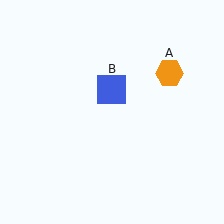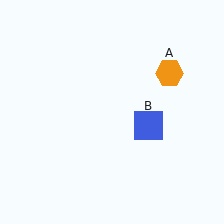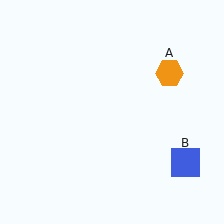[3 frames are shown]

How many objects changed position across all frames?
1 object changed position: blue square (object B).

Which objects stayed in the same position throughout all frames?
Orange hexagon (object A) remained stationary.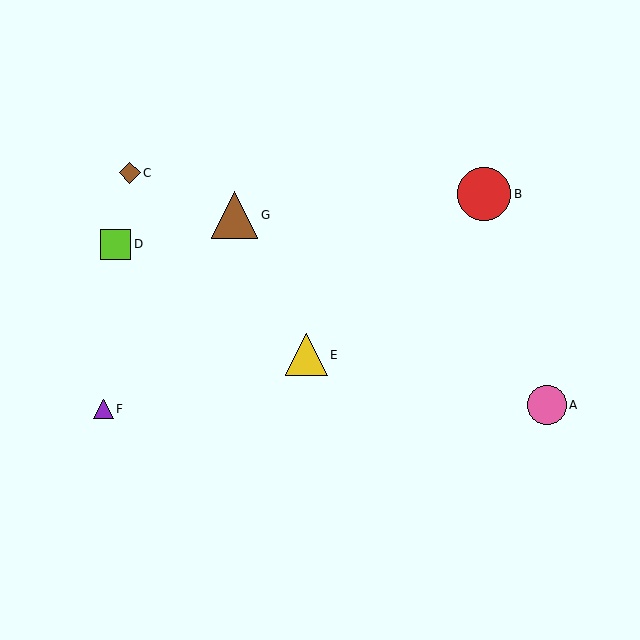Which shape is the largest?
The red circle (labeled B) is the largest.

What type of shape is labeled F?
Shape F is a purple triangle.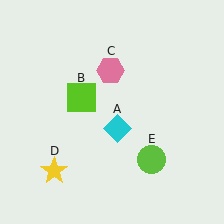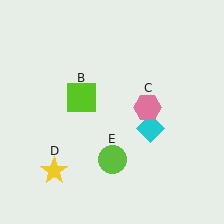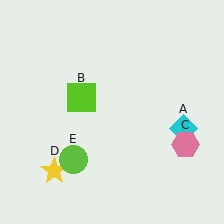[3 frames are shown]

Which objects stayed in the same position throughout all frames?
Lime square (object B) and yellow star (object D) remained stationary.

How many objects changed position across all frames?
3 objects changed position: cyan diamond (object A), pink hexagon (object C), lime circle (object E).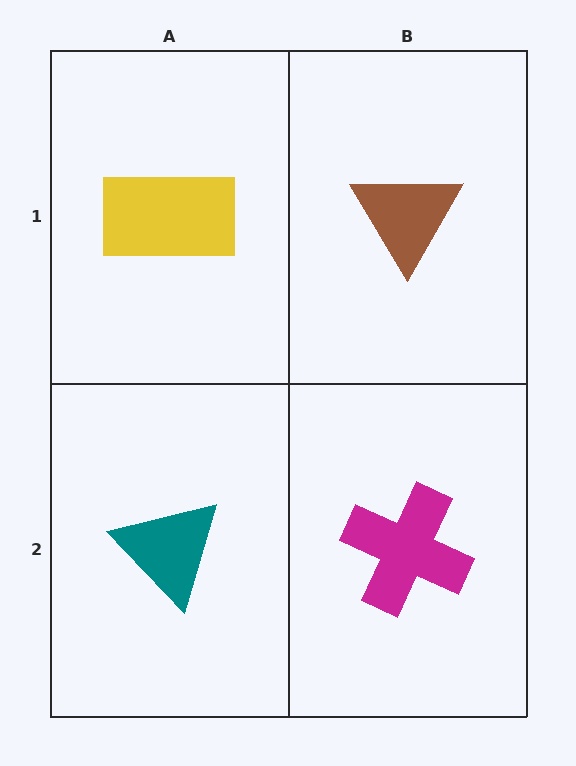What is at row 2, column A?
A teal triangle.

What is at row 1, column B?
A brown triangle.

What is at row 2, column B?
A magenta cross.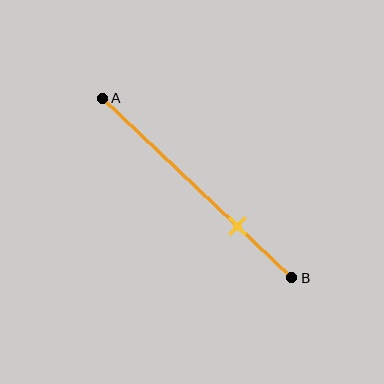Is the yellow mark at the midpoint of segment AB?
No, the mark is at about 70% from A, not at the 50% midpoint.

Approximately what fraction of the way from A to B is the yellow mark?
The yellow mark is approximately 70% of the way from A to B.